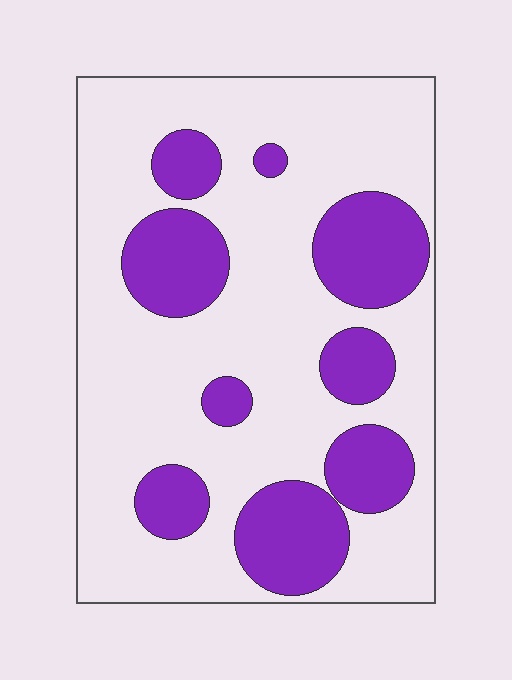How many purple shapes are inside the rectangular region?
9.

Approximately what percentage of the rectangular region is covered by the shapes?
Approximately 30%.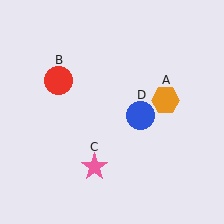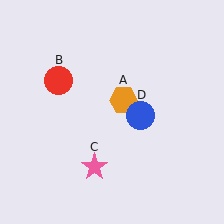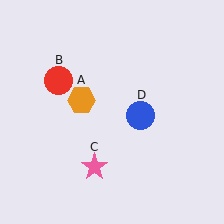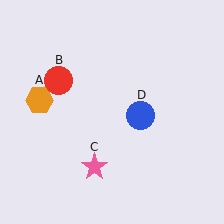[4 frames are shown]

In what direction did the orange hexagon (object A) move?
The orange hexagon (object A) moved left.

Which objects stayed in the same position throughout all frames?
Red circle (object B) and pink star (object C) and blue circle (object D) remained stationary.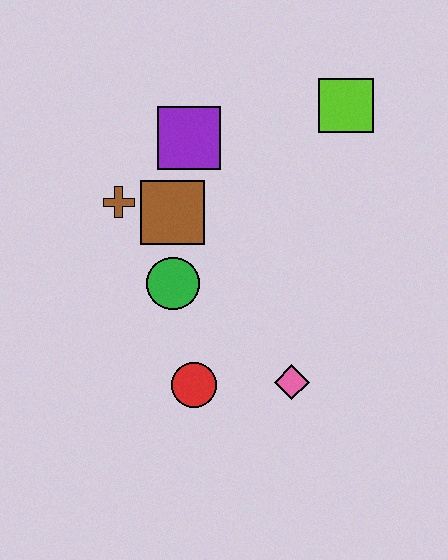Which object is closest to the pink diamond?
The red circle is closest to the pink diamond.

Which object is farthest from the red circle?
The lime square is farthest from the red circle.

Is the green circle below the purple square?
Yes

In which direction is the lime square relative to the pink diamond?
The lime square is above the pink diamond.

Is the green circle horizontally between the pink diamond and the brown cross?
Yes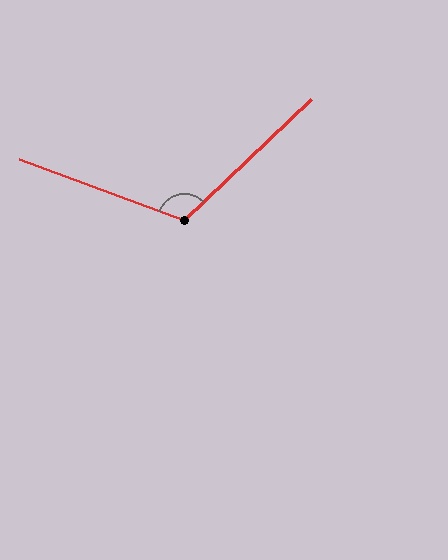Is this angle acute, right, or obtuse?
It is obtuse.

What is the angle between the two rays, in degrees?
Approximately 116 degrees.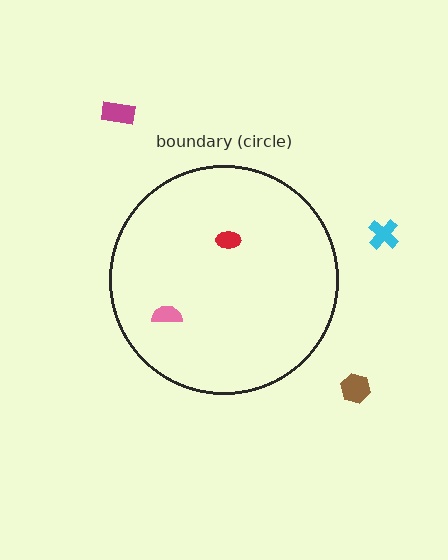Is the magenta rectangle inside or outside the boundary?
Outside.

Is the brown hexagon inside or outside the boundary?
Outside.